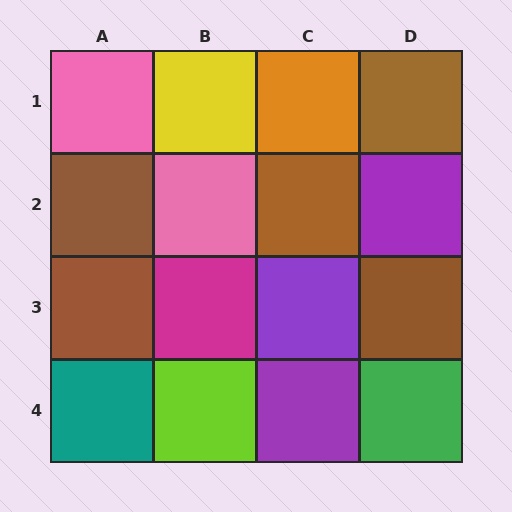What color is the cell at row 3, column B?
Magenta.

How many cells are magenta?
1 cell is magenta.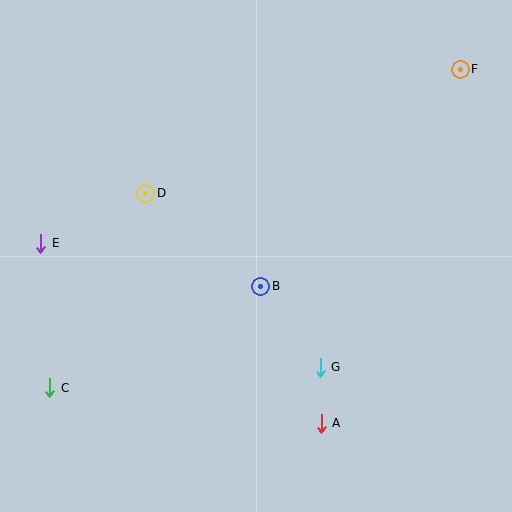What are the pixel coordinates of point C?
Point C is at (50, 388).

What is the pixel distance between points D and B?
The distance between D and B is 148 pixels.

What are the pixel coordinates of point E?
Point E is at (41, 243).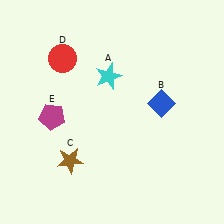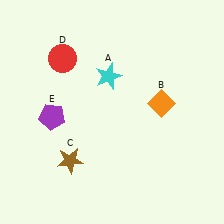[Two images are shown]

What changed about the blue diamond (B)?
In Image 1, B is blue. In Image 2, it changed to orange.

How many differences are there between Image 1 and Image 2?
There are 2 differences between the two images.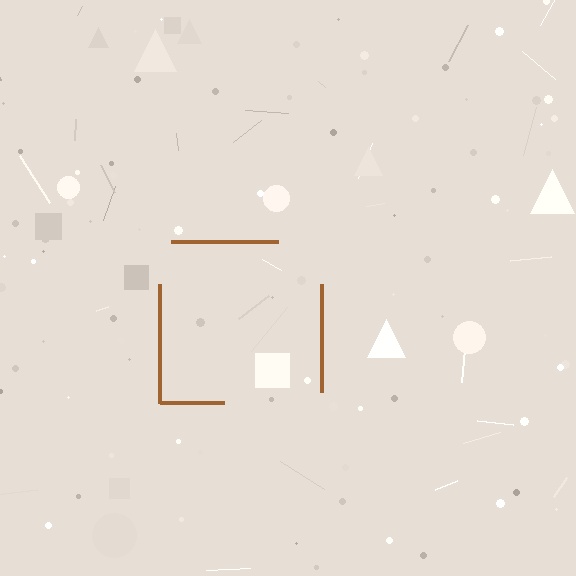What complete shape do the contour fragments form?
The contour fragments form a square.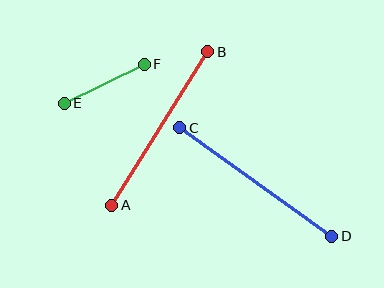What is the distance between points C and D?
The distance is approximately 187 pixels.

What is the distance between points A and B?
The distance is approximately 181 pixels.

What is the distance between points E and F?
The distance is approximately 89 pixels.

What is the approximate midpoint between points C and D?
The midpoint is at approximately (256, 182) pixels.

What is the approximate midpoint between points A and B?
The midpoint is at approximately (160, 129) pixels.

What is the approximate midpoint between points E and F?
The midpoint is at approximately (104, 84) pixels.